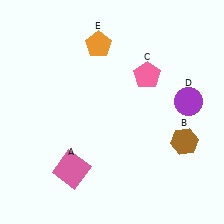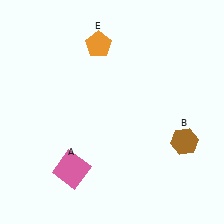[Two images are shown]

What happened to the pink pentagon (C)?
The pink pentagon (C) was removed in Image 2. It was in the top-right area of Image 1.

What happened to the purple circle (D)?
The purple circle (D) was removed in Image 2. It was in the top-right area of Image 1.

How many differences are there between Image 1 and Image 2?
There are 2 differences between the two images.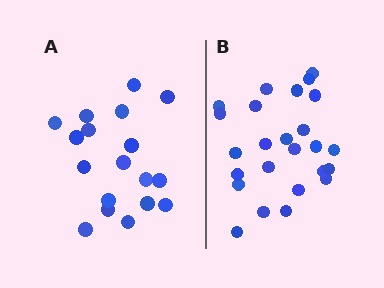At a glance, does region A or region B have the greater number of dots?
Region B (the right region) has more dots.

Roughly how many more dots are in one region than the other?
Region B has roughly 8 or so more dots than region A.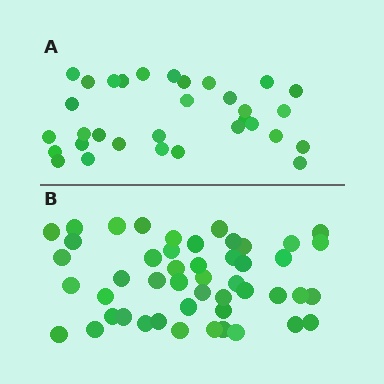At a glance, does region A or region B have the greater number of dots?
Region B (the bottom region) has more dots.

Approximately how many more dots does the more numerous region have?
Region B has approximately 15 more dots than region A.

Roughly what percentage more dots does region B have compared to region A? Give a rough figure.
About 50% more.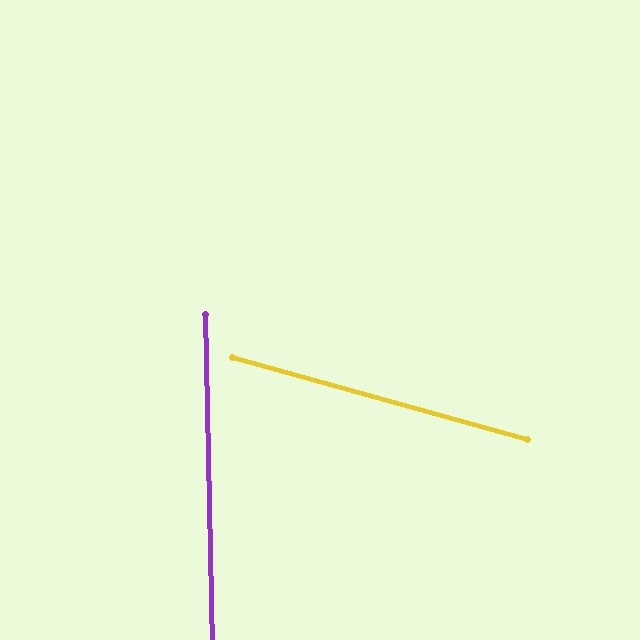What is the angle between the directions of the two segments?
Approximately 73 degrees.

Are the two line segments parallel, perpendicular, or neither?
Neither parallel nor perpendicular — they differ by about 73°.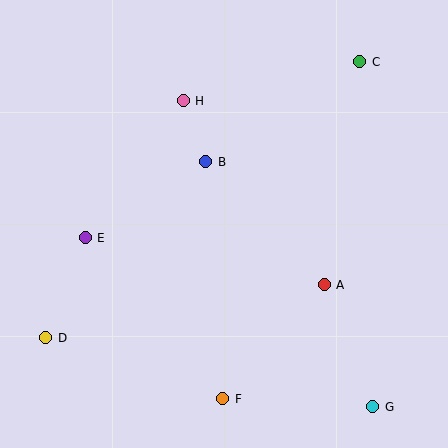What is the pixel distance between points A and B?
The distance between A and B is 171 pixels.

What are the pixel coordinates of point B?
Point B is at (206, 162).